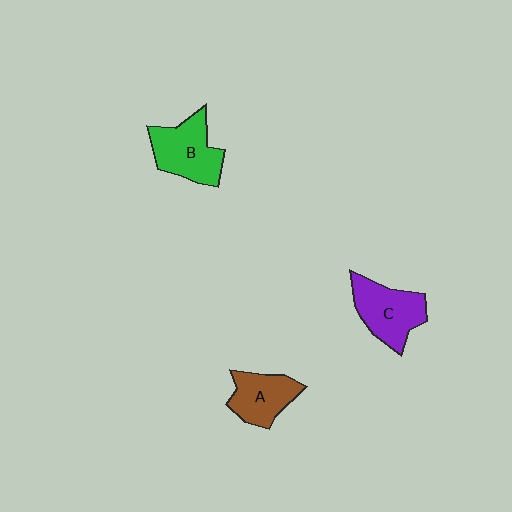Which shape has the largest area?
Shape B (green).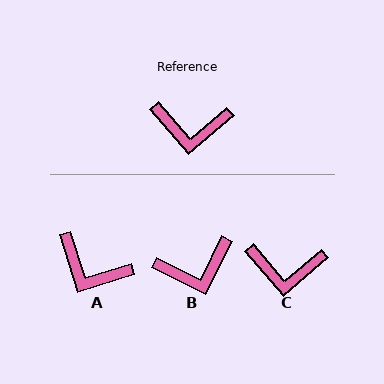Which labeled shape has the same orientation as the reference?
C.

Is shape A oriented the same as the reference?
No, it is off by about 23 degrees.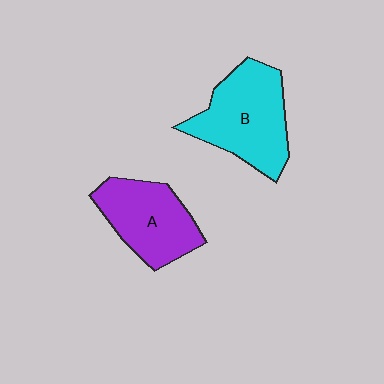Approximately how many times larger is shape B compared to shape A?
Approximately 1.2 times.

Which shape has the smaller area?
Shape A (purple).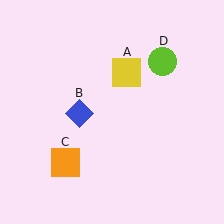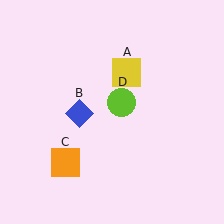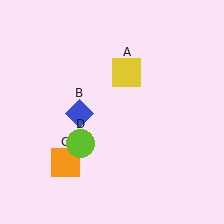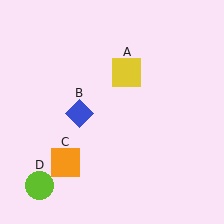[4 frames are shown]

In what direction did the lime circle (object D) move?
The lime circle (object D) moved down and to the left.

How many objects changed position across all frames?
1 object changed position: lime circle (object D).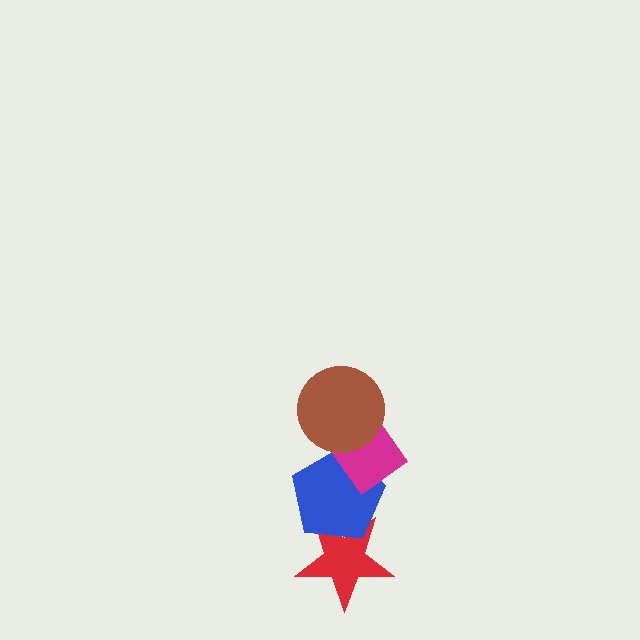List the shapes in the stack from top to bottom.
From top to bottom: the brown circle, the magenta rectangle, the blue pentagon, the red star.